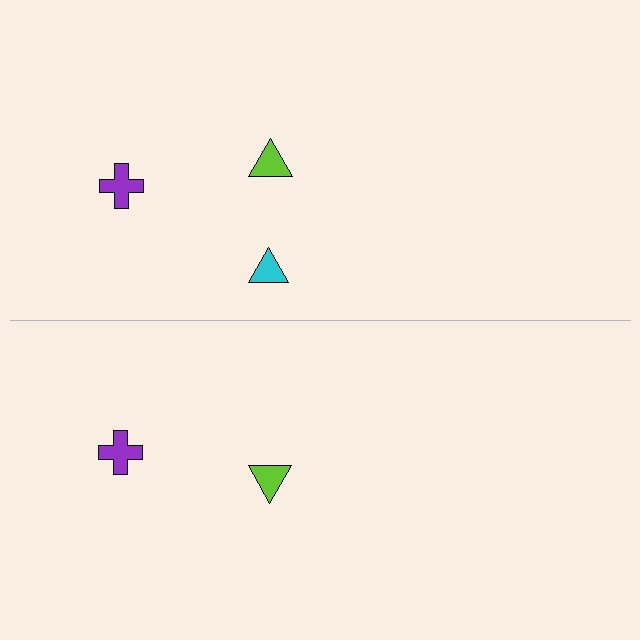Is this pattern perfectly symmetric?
No, the pattern is not perfectly symmetric. A cyan triangle is missing from the bottom side.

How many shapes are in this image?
There are 5 shapes in this image.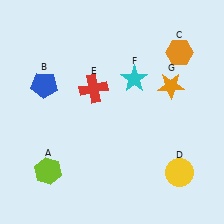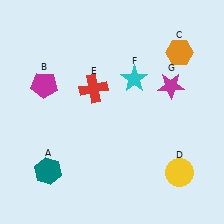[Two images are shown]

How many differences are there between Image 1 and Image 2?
There are 3 differences between the two images.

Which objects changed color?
A changed from lime to teal. B changed from blue to magenta. G changed from orange to magenta.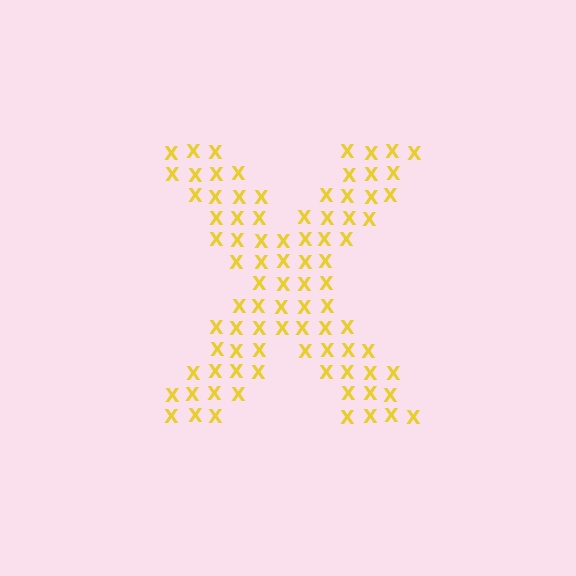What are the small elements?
The small elements are letter X's.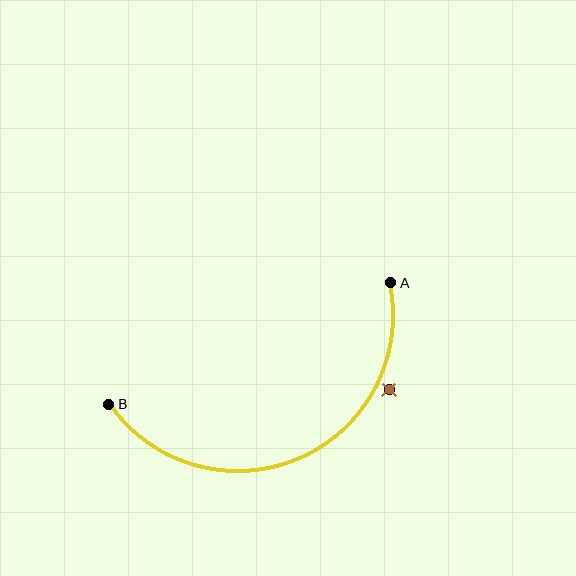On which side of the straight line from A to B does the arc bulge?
The arc bulges below the straight line connecting A and B.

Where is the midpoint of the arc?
The arc midpoint is the point on the curve farthest from the straight line joining A and B. It sits below that line.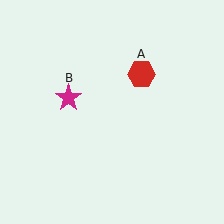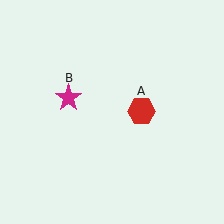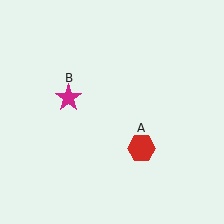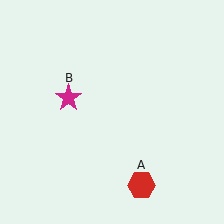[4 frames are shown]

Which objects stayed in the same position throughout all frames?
Magenta star (object B) remained stationary.